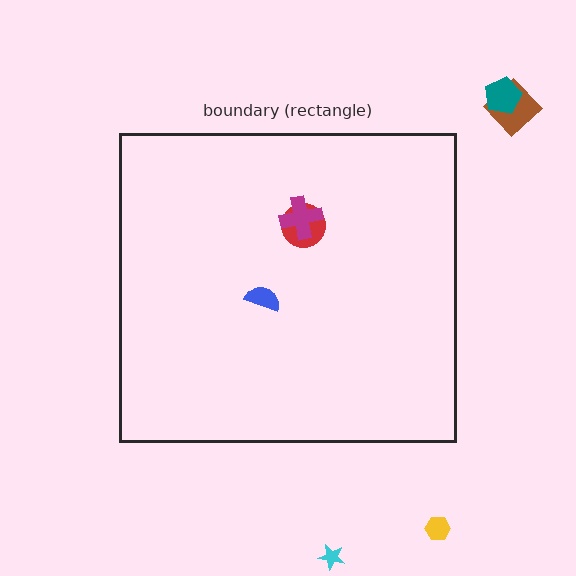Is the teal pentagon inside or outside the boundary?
Outside.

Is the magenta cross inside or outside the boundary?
Inside.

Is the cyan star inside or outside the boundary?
Outside.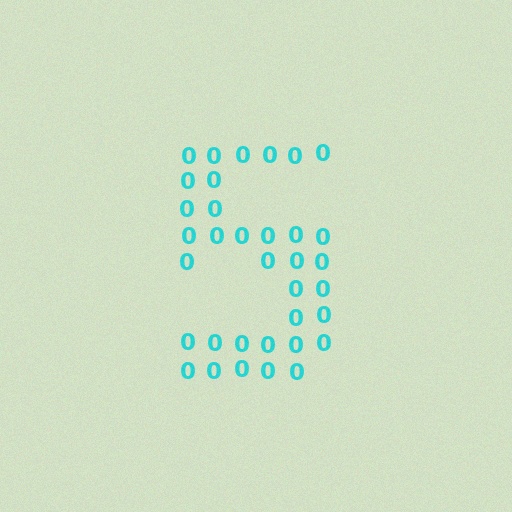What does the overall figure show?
The overall figure shows the digit 5.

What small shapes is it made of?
It is made of small digit 0's.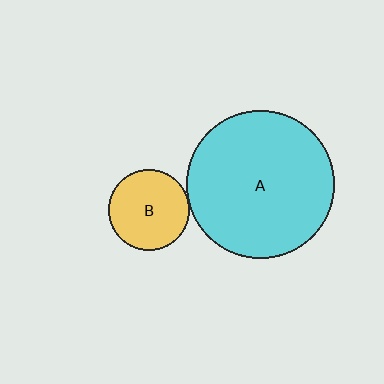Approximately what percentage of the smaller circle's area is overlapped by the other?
Approximately 5%.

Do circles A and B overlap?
Yes.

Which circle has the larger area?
Circle A (cyan).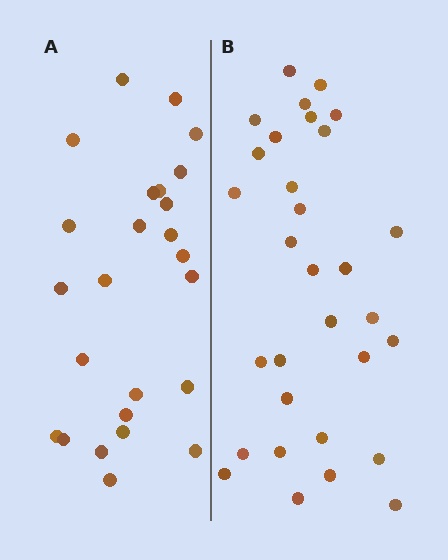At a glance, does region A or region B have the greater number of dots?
Region B (the right region) has more dots.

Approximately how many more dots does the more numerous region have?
Region B has about 6 more dots than region A.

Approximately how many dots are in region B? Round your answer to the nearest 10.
About 30 dots. (The exact count is 31, which rounds to 30.)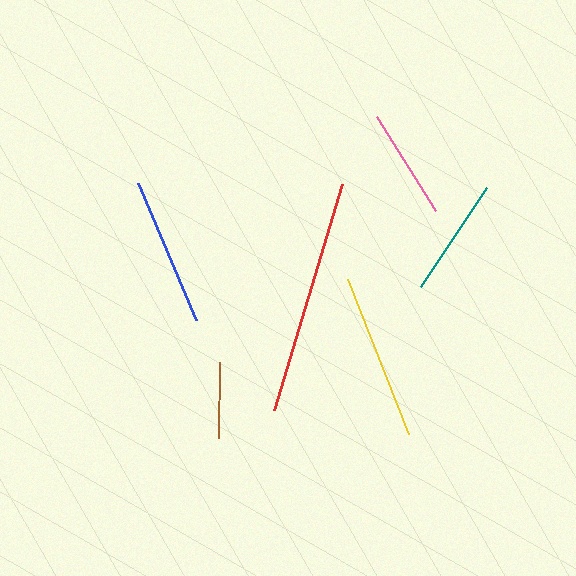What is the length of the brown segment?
The brown segment is approximately 77 pixels long.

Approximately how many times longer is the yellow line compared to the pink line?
The yellow line is approximately 1.5 times the length of the pink line.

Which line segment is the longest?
The red line is the longest at approximately 236 pixels.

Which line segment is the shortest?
The brown line is the shortest at approximately 77 pixels.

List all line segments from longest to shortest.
From longest to shortest: red, yellow, blue, teal, pink, brown.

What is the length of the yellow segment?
The yellow segment is approximately 167 pixels long.